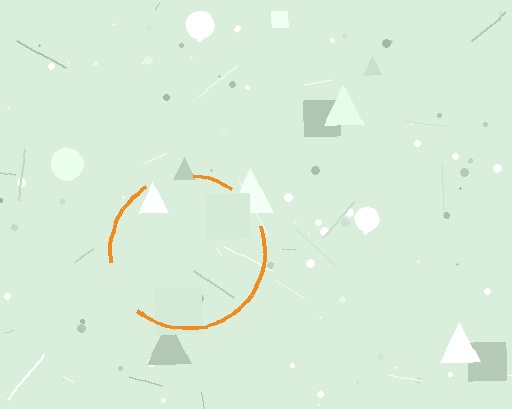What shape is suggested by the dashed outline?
The dashed outline suggests a circle.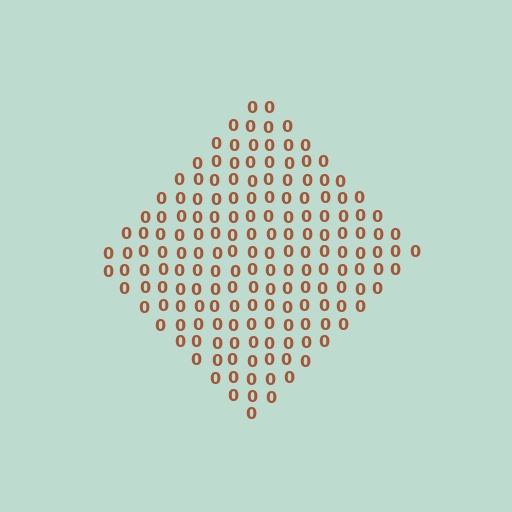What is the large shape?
The large shape is a diamond.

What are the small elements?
The small elements are digit 0's.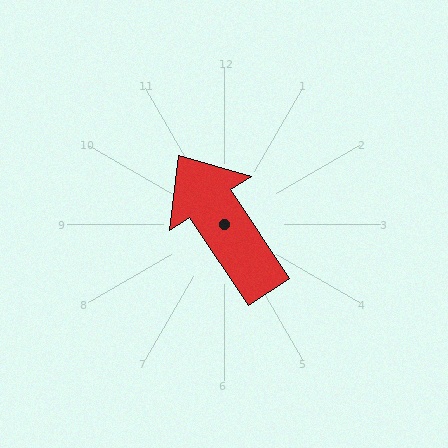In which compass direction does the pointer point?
Northwest.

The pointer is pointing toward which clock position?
Roughly 11 o'clock.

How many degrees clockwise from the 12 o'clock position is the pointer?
Approximately 326 degrees.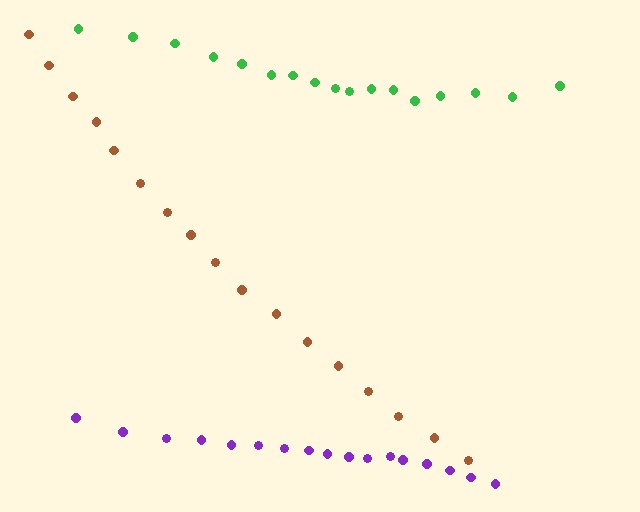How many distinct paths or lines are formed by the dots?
There are 3 distinct paths.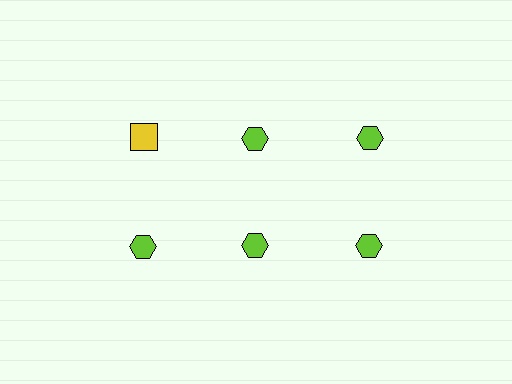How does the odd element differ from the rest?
It differs in both color (yellow instead of lime) and shape (square instead of hexagon).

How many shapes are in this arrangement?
There are 6 shapes arranged in a grid pattern.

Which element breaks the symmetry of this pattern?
The yellow square in the top row, leftmost column breaks the symmetry. All other shapes are lime hexagons.